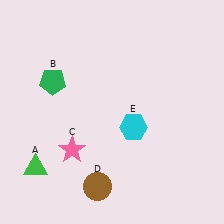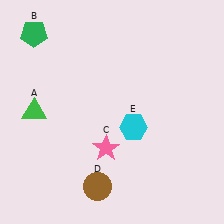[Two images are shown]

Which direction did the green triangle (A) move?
The green triangle (A) moved up.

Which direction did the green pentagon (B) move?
The green pentagon (B) moved up.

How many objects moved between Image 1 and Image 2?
3 objects moved between the two images.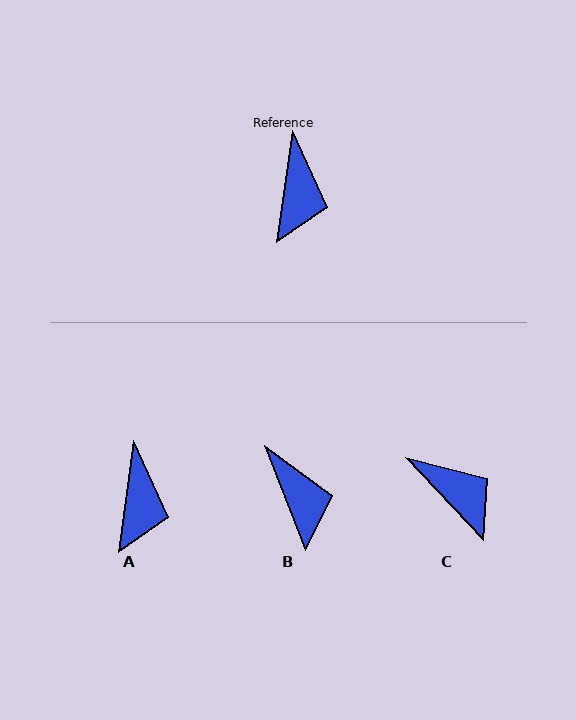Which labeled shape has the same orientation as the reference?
A.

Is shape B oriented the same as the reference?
No, it is off by about 30 degrees.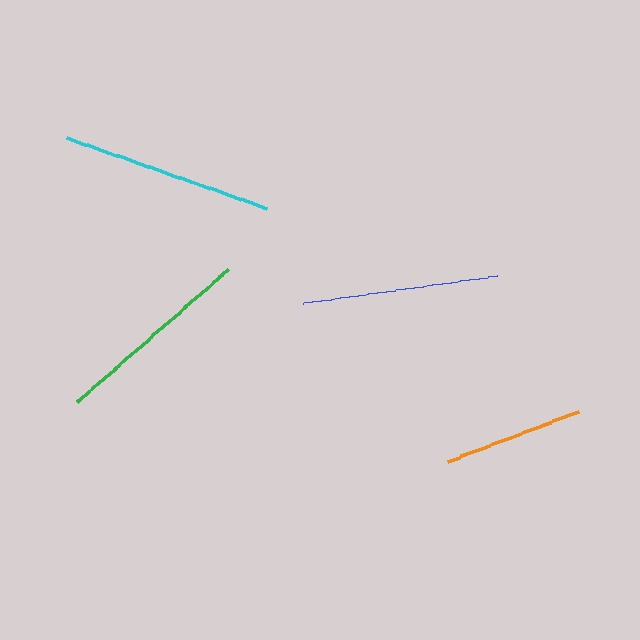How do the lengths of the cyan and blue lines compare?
The cyan and blue lines are approximately the same length.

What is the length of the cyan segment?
The cyan segment is approximately 212 pixels long.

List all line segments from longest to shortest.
From longest to shortest: cyan, green, blue, orange.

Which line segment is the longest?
The cyan line is the longest at approximately 212 pixels.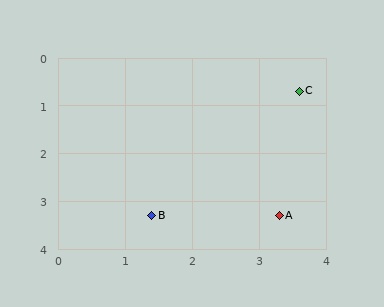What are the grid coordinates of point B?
Point B is at approximately (1.4, 3.3).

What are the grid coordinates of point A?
Point A is at approximately (3.3, 3.3).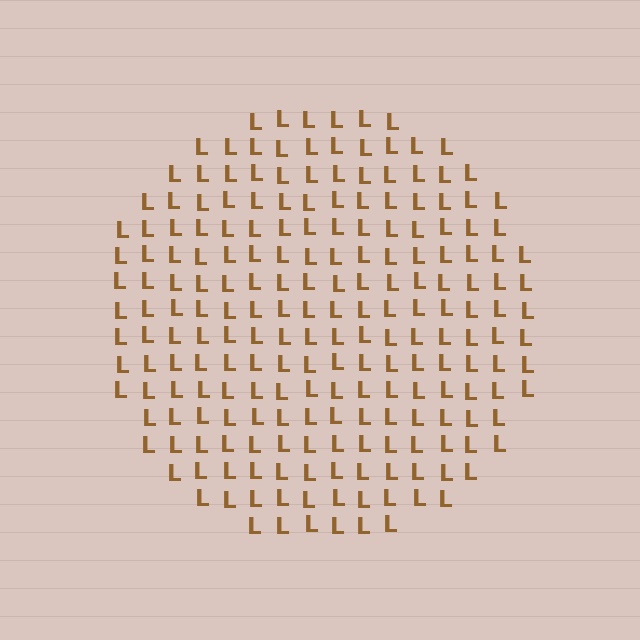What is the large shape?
The large shape is a circle.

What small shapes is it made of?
It is made of small letter L's.